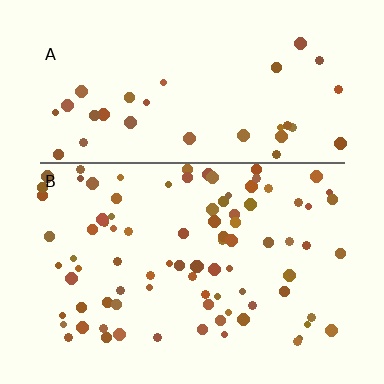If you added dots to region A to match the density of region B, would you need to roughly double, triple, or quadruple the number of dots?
Approximately triple.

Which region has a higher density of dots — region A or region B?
B (the bottom).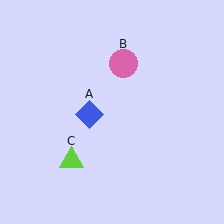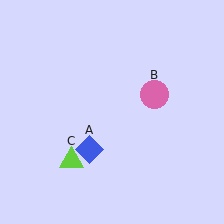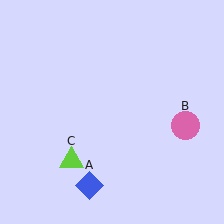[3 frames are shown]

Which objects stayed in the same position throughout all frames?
Lime triangle (object C) remained stationary.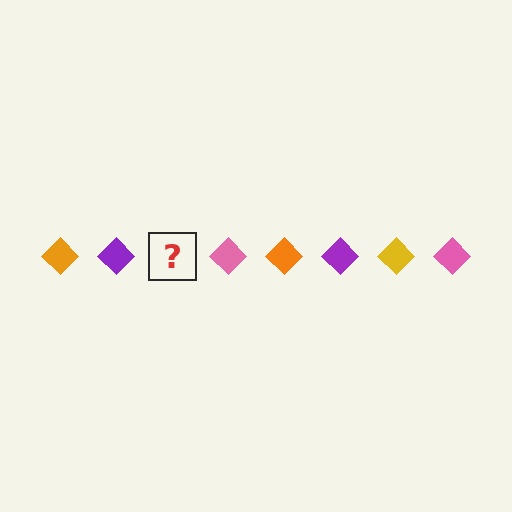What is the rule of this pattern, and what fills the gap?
The rule is that the pattern cycles through orange, purple, yellow, pink diamonds. The gap should be filled with a yellow diamond.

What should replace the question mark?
The question mark should be replaced with a yellow diamond.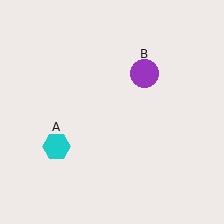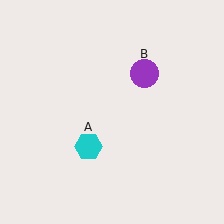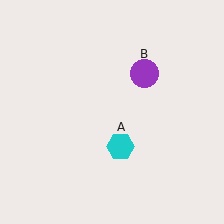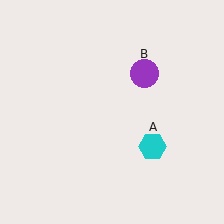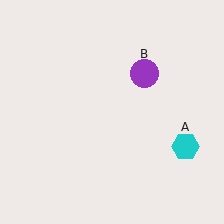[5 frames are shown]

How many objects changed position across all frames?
1 object changed position: cyan hexagon (object A).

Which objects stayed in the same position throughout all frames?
Purple circle (object B) remained stationary.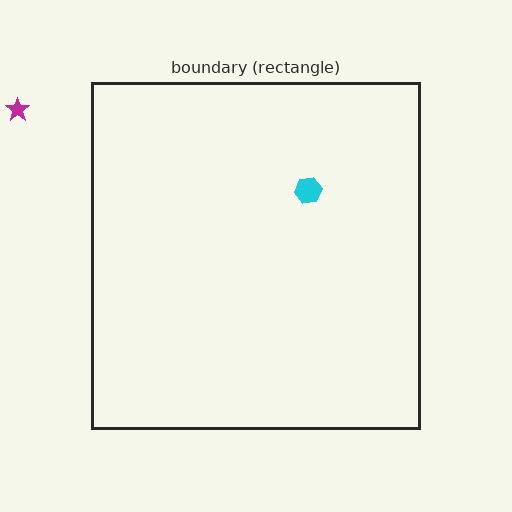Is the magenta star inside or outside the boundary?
Outside.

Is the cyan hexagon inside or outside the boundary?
Inside.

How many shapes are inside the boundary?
1 inside, 1 outside.